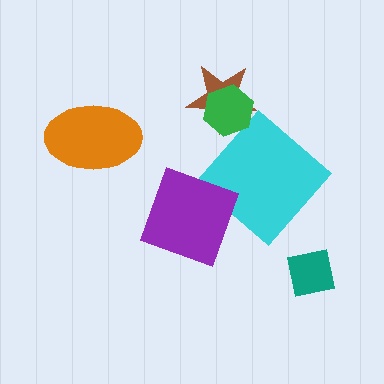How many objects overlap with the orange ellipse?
0 objects overlap with the orange ellipse.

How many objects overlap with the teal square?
0 objects overlap with the teal square.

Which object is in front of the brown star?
The green hexagon is in front of the brown star.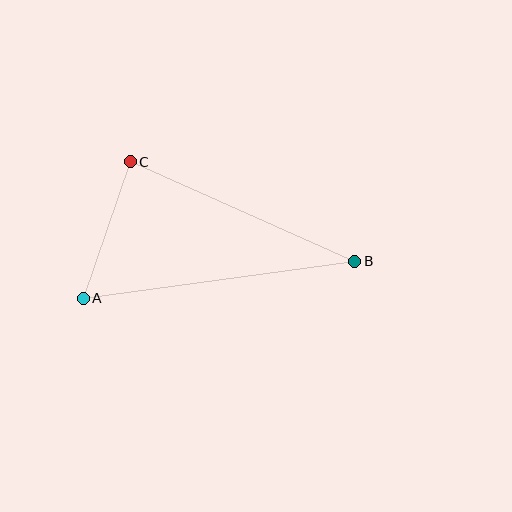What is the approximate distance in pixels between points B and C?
The distance between B and C is approximately 245 pixels.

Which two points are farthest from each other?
Points A and B are farthest from each other.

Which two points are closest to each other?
Points A and C are closest to each other.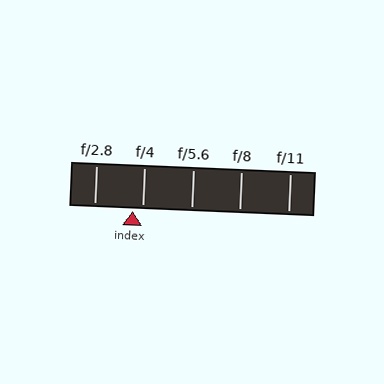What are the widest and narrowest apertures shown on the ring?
The widest aperture shown is f/2.8 and the narrowest is f/11.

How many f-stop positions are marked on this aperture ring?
There are 5 f-stop positions marked.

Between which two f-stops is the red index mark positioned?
The index mark is between f/2.8 and f/4.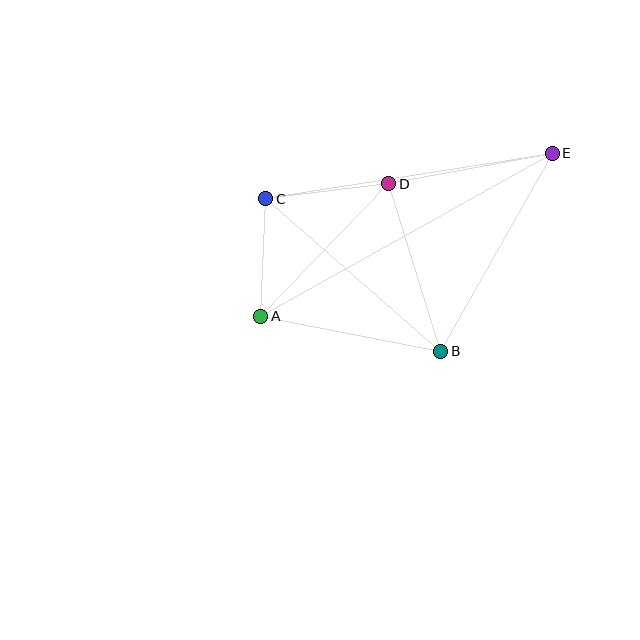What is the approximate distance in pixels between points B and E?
The distance between B and E is approximately 228 pixels.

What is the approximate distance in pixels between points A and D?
The distance between A and D is approximately 185 pixels.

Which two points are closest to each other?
Points A and C are closest to each other.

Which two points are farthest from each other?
Points A and E are farthest from each other.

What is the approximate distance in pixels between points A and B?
The distance between A and B is approximately 183 pixels.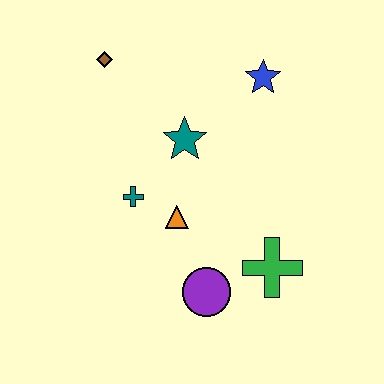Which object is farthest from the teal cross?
The blue star is farthest from the teal cross.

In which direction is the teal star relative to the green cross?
The teal star is above the green cross.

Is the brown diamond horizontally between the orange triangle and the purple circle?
No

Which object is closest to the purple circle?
The green cross is closest to the purple circle.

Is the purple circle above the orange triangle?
No